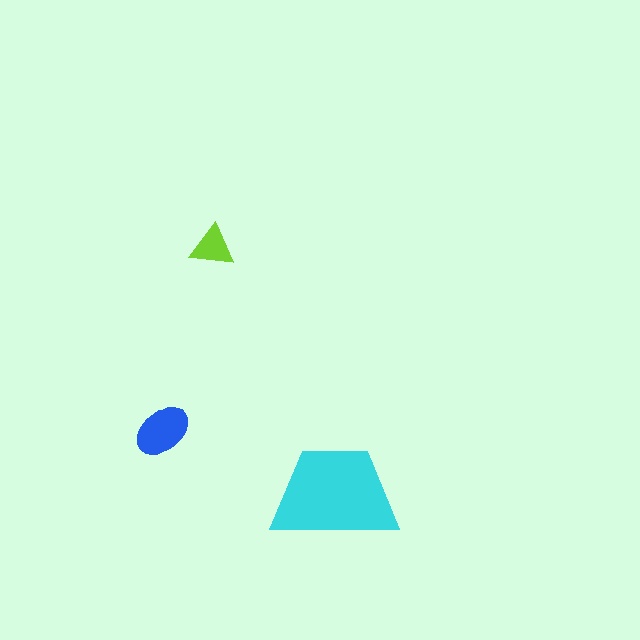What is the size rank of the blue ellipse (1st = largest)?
2nd.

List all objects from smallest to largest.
The lime triangle, the blue ellipse, the cyan trapezoid.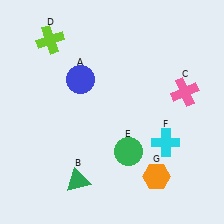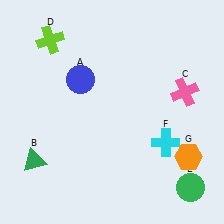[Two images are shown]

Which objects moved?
The objects that moved are: the green triangle (B), the green circle (E), the orange hexagon (G).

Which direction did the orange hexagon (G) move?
The orange hexagon (G) moved right.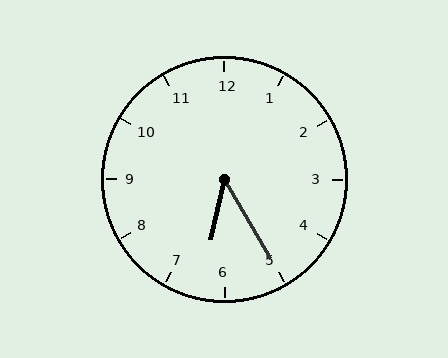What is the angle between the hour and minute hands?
Approximately 42 degrees.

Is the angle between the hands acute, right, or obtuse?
It is acute.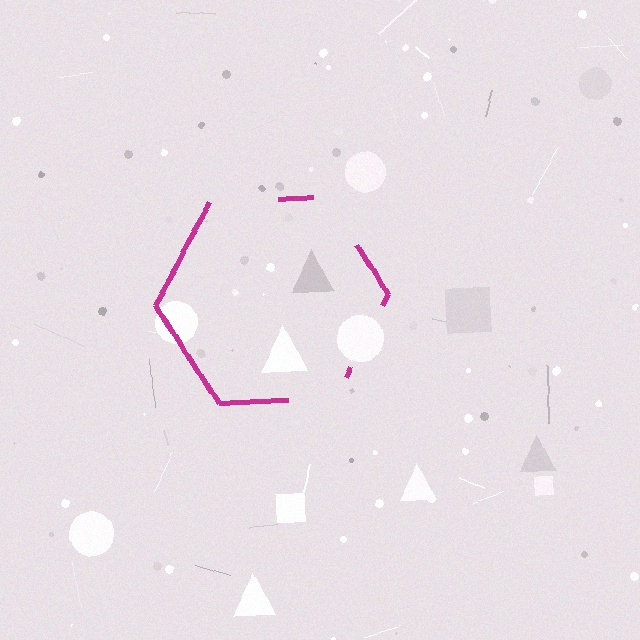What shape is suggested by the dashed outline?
The dashed outline suggests a hexagon.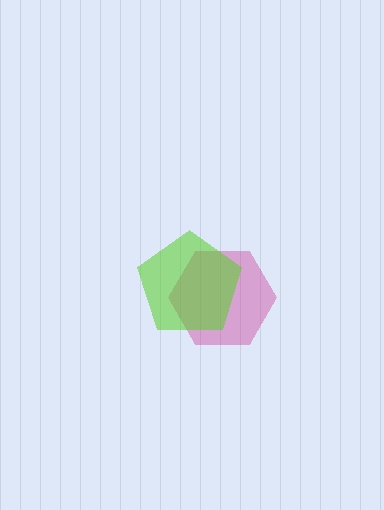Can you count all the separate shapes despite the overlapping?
Yes, there are 2 separate shapes.